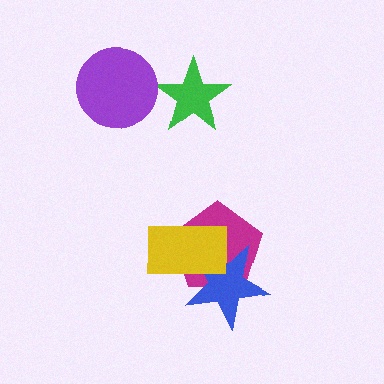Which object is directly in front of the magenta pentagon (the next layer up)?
The blue star is directly in front of the magenta pentagon.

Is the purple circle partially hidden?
No, no other shape covers it.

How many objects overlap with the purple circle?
0 objects overlap with the purple circle.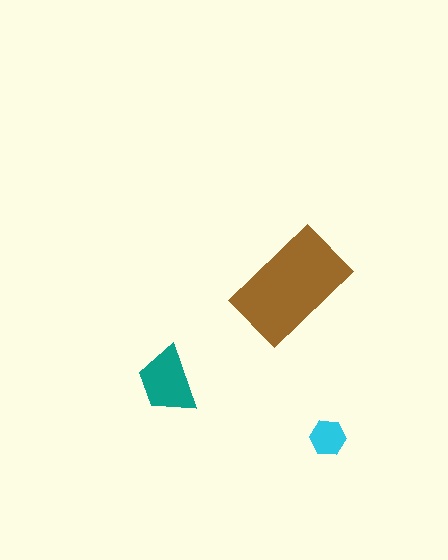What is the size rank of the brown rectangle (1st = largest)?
1st.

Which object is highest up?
The brown rectangle is topmost.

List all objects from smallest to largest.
The cyan hexagon, the teal trapezoid, the brown rectangle.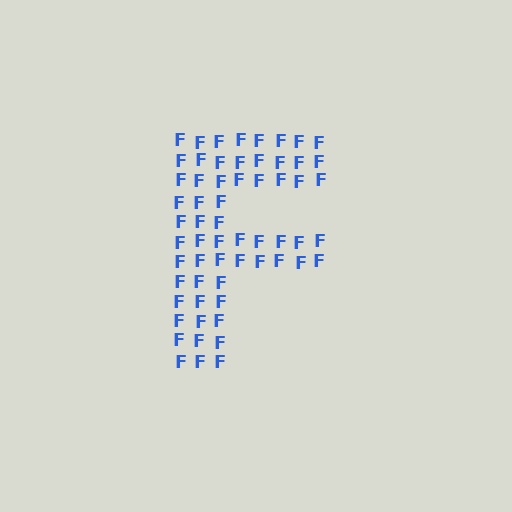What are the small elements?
The small elements are letter F's.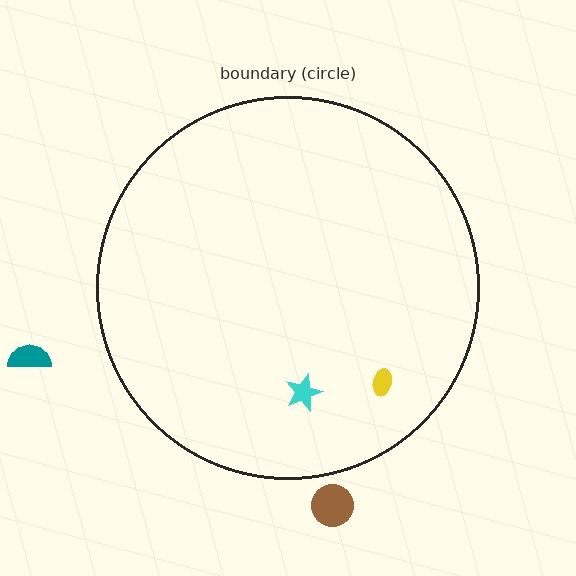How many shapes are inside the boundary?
2 inside, 2 outside.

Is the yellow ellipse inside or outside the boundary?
Inside.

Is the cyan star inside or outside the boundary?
Inside.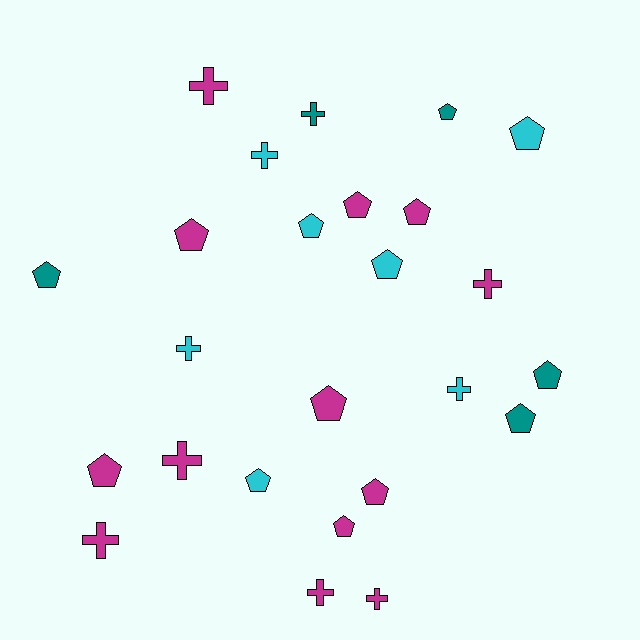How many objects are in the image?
There are 25 objects.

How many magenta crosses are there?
There are 6 magenta crosses.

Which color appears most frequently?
Magenta, with 13 objects.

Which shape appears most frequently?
Pentagon, with 15 objects.